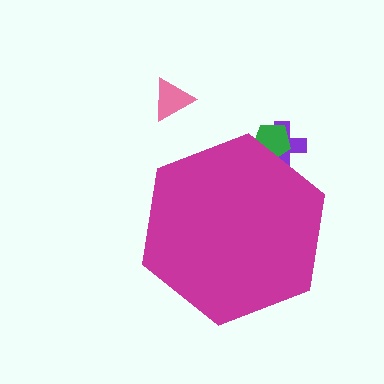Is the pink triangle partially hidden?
No, the pink triangle is fully visible.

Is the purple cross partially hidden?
Yes, the purple cross is partially hidden behind the magenta hexagon.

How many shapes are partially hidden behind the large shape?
2 shapes are partially hidden.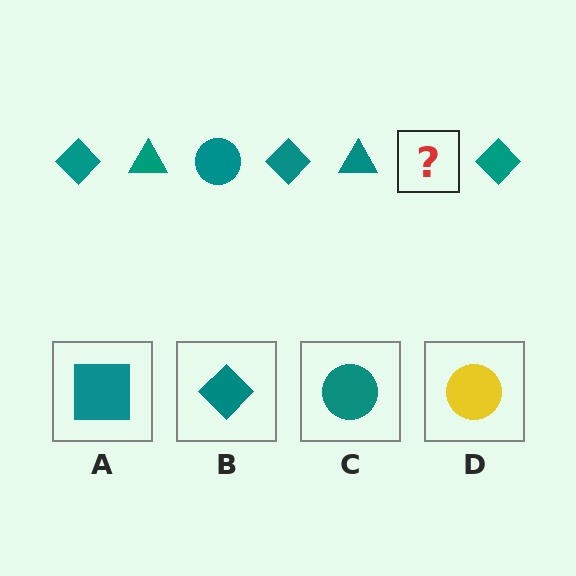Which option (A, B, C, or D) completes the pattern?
C.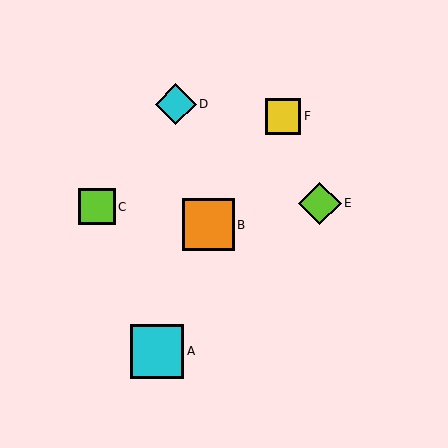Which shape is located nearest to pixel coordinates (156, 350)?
The cyan square (labeled A) at (157, 351) is nearest to that location.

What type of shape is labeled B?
Shape B is an orange square.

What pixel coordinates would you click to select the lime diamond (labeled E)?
Click at (320, 203) to select the lime diamond E.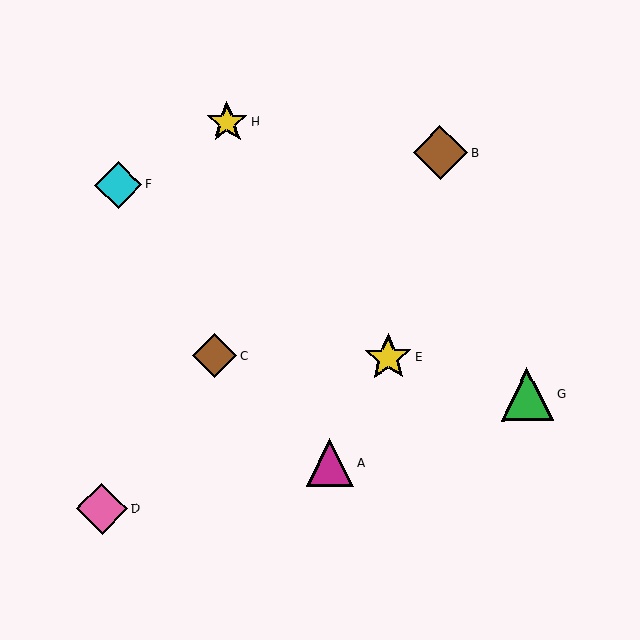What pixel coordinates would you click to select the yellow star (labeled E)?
Click at (388, 358) to select the yellow star E.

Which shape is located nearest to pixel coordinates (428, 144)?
The brown diamond (labeled B) at (440, 153) is nearest to that location.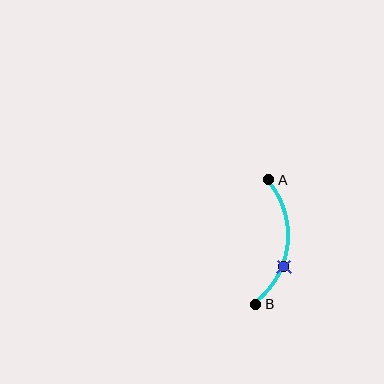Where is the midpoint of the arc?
The arc midpoint is the point on the curve farthest from the straight line joining A and B. It sits to the right of that line.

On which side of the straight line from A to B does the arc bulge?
The arc bulges to the right of the straight line connecting A and B.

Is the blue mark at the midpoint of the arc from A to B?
No. The blue mark lies on the arc but is closer to endpoint B. The arc midpoint would be at the point on the curve equidistant along the arc from both A and B.